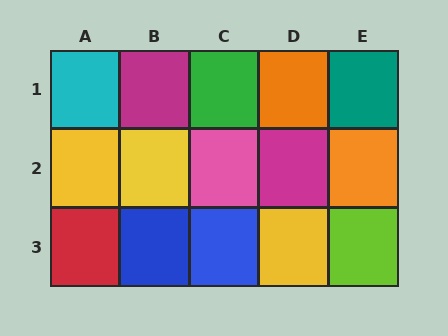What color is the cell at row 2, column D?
Magenta.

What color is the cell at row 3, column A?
Red.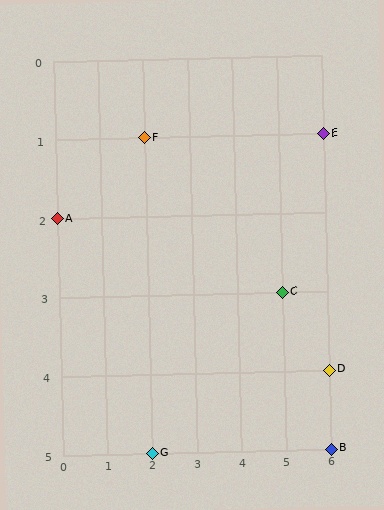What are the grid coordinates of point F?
Point F is at grid coordinates (2, 1).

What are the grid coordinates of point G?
Point G is at grid coordinates (2, 5).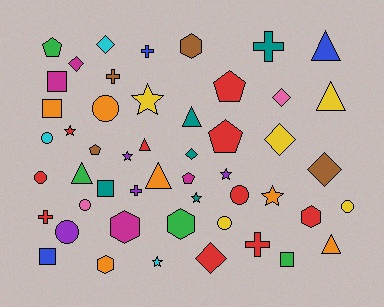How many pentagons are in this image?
There are 5 pentagons.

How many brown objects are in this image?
There are 4 brown objects.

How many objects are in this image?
There are 50 objects.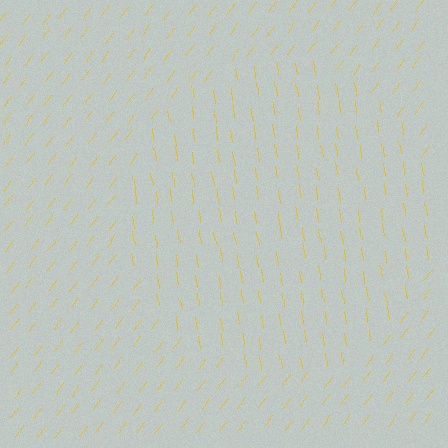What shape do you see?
I see a circle.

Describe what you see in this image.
The image is filled with small yellow line segments. A circle region in the image has lines oriented differently from the surrounding lines, creating a visible texture boundary.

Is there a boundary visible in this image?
Yes, there is a texture boundary formed by a change in line orientation.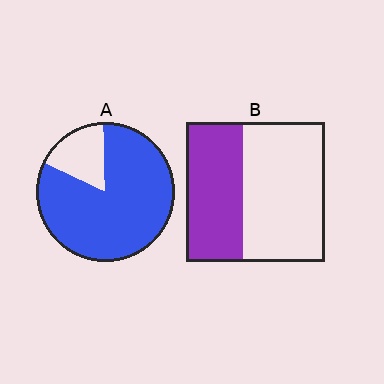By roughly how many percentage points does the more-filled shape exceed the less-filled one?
By roughly 40 percentage points (A over B).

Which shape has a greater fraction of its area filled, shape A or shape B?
Shape A.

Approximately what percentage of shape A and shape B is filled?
A is approximately 85% and B is approximately 40%.